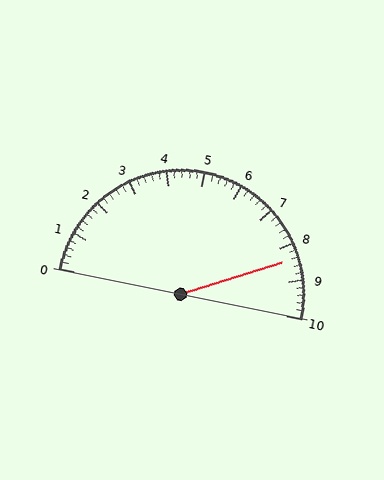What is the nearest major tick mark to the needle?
The nearest major tick mark is 8.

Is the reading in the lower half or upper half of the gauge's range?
The reading is in the upper half of the range (0 to 10).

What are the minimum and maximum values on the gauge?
The gauge ranges from 0 to 10.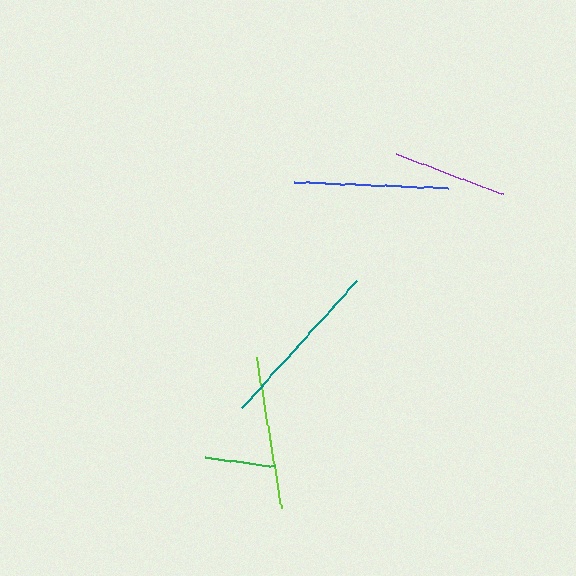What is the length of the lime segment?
The lime segment is approximately 153 pixels long.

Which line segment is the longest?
The teal line is the longest at approximately 171 pixels.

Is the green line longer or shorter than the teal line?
The teal line is longer than the green line.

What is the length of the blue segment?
The blue segment is approximately 154 pixels long.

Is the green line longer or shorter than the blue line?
The blue line is longer than the green line.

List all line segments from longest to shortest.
From longest to shortest: teal, blue, lime, purple, green.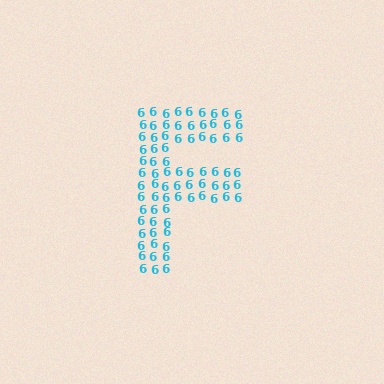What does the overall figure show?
The overall figure shows the letter F.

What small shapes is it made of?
It is made of small digit 6's.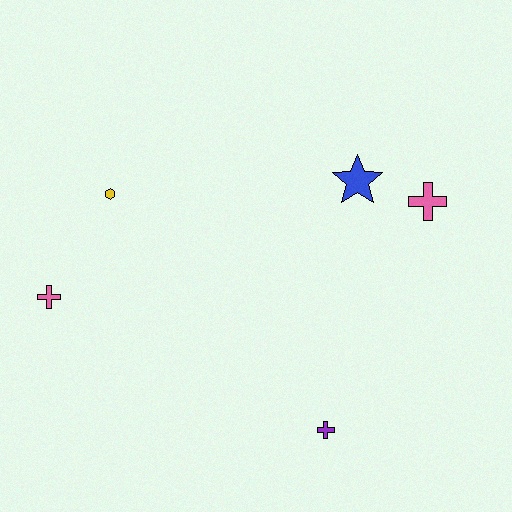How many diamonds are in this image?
There are no diamonds.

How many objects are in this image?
There are 5 objects.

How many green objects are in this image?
There are no green objects.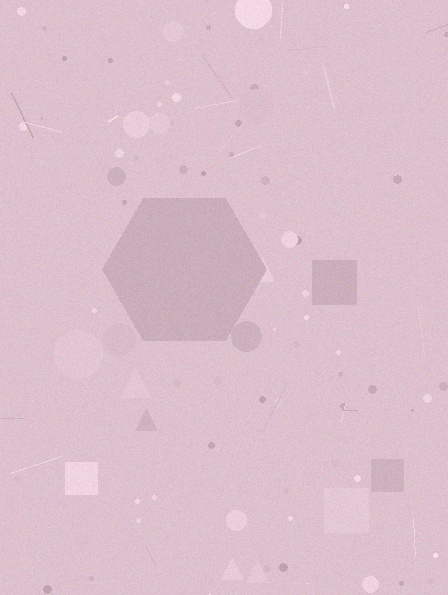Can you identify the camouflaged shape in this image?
The camouflaged shape is a hexagon.